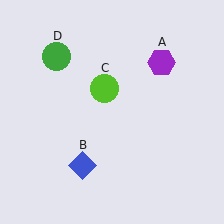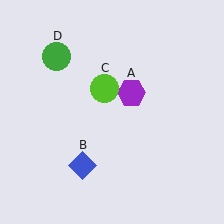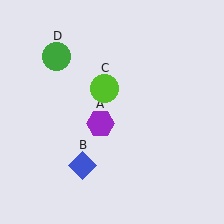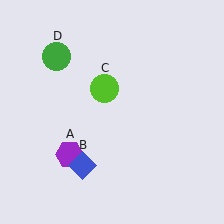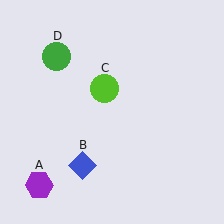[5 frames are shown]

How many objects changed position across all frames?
1 object changed position: purple hexagon (object A).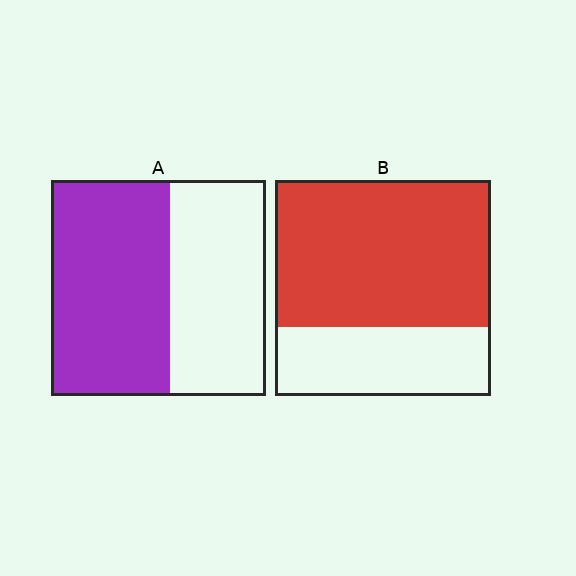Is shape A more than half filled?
Yes.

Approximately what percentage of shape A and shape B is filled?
A is approximately 55% and B is approximately 70%.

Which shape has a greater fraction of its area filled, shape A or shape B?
Shape B.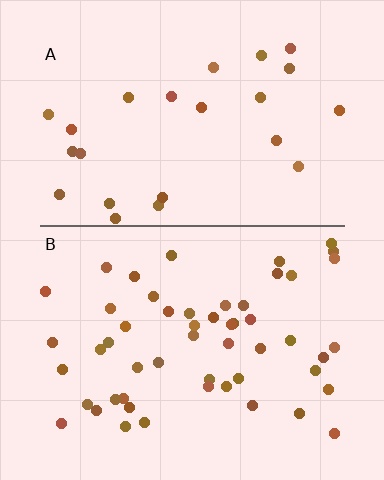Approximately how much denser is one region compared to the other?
Approximately 2.2× — region B over region A.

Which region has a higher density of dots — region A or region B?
B (the bottom).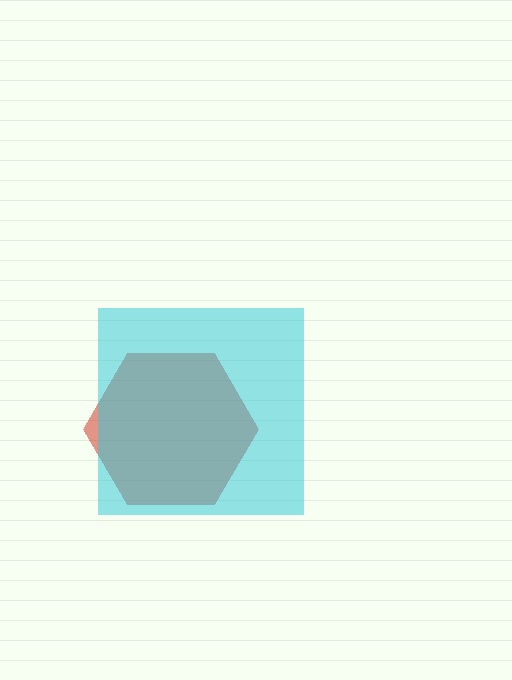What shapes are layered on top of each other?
The layered shapes are: a red hexagon, a cyan square.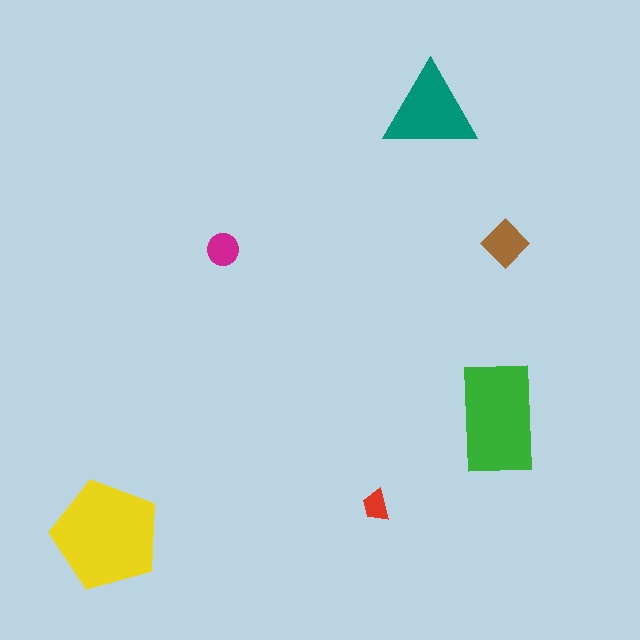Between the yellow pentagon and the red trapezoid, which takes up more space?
The yellow pentagon.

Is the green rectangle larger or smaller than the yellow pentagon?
Smaller.